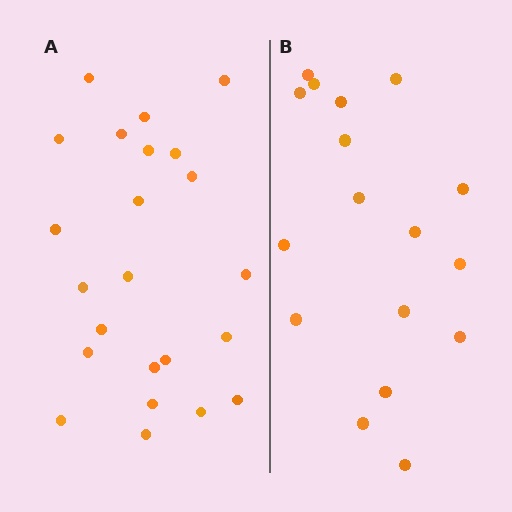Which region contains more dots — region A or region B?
Region A (the left region) has more dots.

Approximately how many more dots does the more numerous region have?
Region A has about 6 more dots than region B.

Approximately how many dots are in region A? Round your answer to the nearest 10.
About 20 dots. (The exact count is 23, which rounds to 20.)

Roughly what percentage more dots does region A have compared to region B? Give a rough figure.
About 35% more.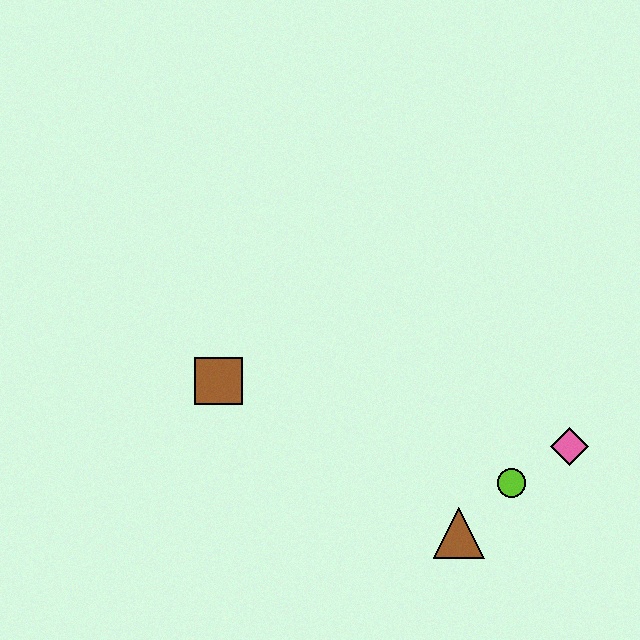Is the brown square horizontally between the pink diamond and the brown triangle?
No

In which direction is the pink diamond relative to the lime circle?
The pink diamond is to the right of the lime circle.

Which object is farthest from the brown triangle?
The brown square is farthest from the brown triangle.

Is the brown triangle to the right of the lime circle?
No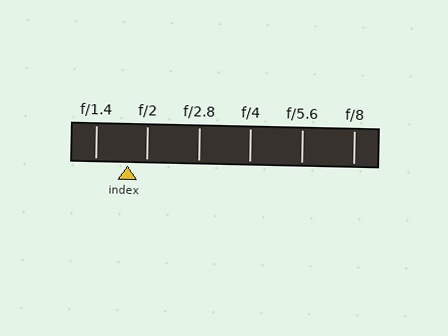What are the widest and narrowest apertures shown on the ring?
The widest aperture shown is f/1.4 and the narrowest is f/8.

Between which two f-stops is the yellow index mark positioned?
The index mark is between f/1.4 and f/2.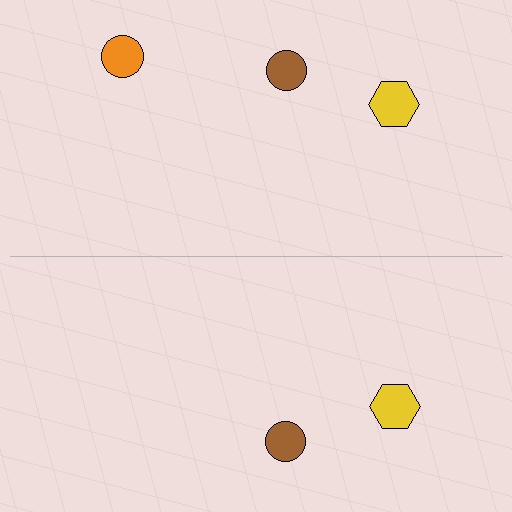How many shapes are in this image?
There are 5 shapes in this image.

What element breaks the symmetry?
A orange circle is missing from the bottom side.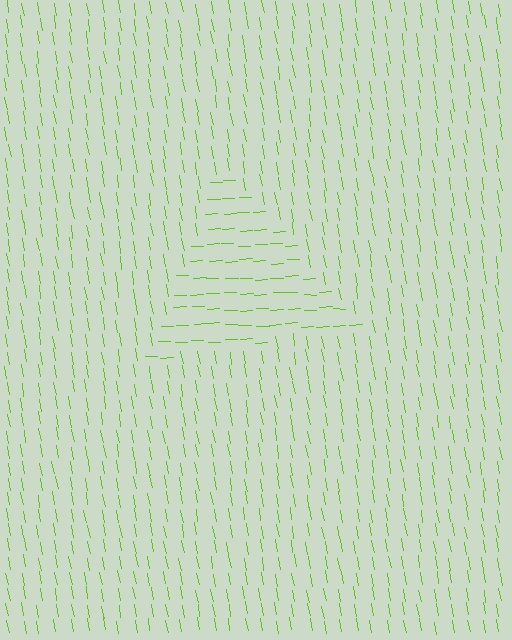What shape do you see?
I see a triangle.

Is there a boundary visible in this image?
Yes, there is a texture boundary formed by a change in line orientation.